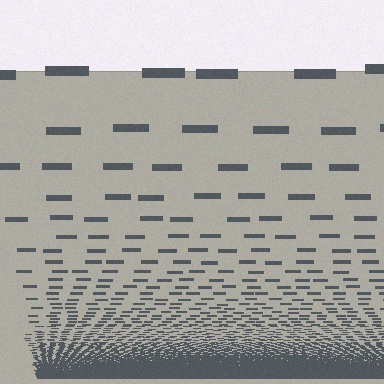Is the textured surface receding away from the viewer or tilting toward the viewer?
The surface appears to tilt toward the viewer. Texture elements get larger and sparser toward the top.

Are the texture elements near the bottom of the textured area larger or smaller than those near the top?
Smaller. The gradient is inverted — elements near the bottom are smaller and denser.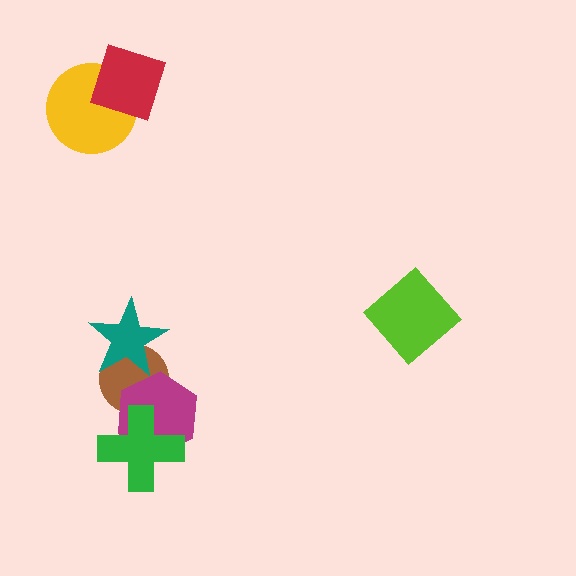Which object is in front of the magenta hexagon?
The green cross is in front of the magenta hexagon.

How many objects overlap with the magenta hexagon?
2 objects overlap with the magenta hexagon.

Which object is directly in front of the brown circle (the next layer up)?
The magenta hexagon is directly in front of the brown circle.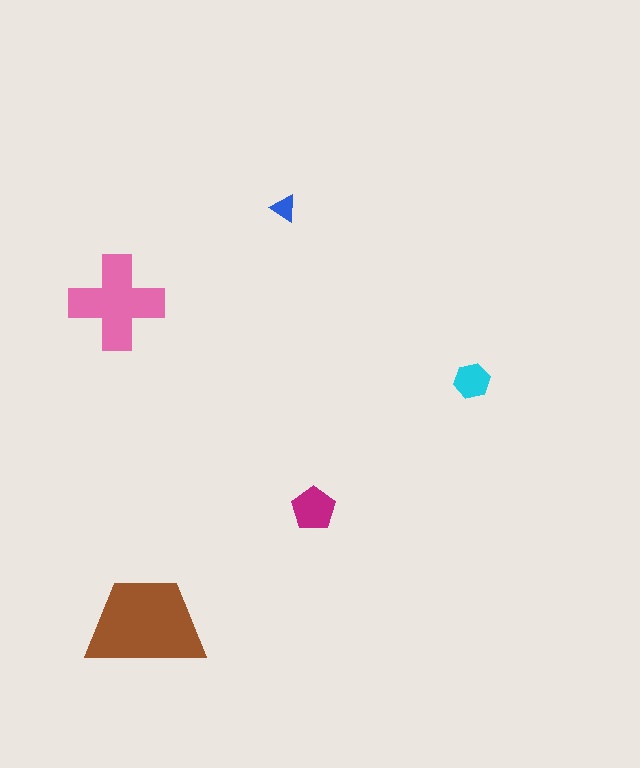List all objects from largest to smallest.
The brown trapezoid, the pink cross, the magenta pentagon, the cyan hexagon, the blue triangle.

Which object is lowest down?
The brown trapezoid is bottommost.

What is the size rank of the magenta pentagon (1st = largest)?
3rd.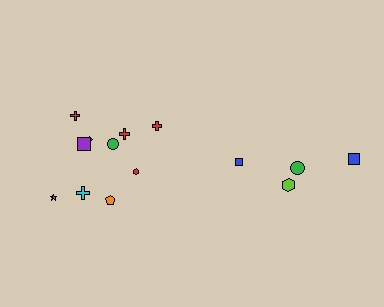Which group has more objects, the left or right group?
The left group.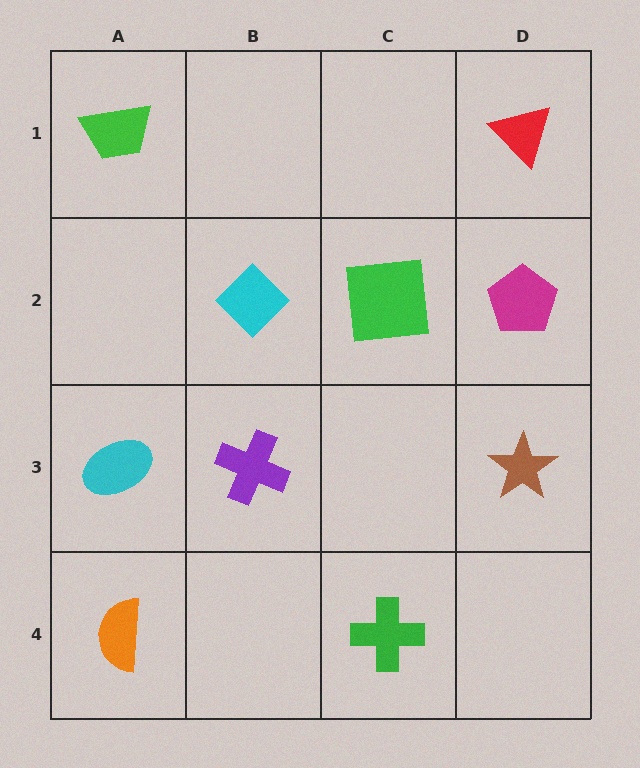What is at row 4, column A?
An orange semicircle.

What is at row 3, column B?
A purple cross.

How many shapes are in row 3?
3 shapes.